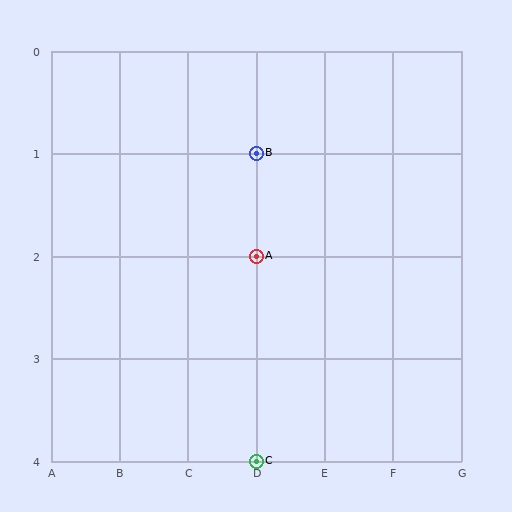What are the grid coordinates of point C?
Point C is at grid coordinates (D, 4).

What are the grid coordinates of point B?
Point B is at grid coordinates (D, 1).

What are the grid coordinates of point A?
Point A is at grid coordinates (D, 2).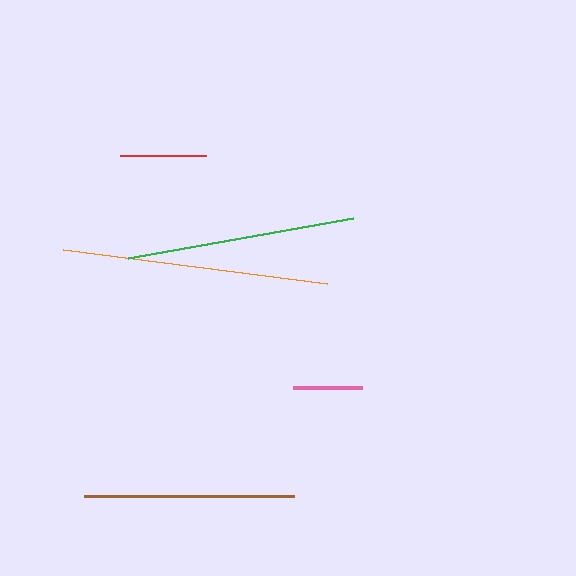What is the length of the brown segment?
The brown segment is approximately 210 pixels long.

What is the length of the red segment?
The red segment is approximately 86 pixels long.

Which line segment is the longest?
The orange line is the longest at approximately 266 pixels.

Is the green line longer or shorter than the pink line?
The green line is longer than the pink line.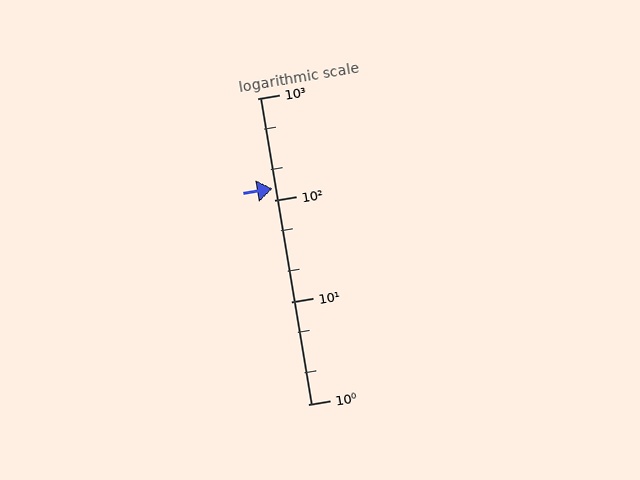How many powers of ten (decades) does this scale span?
The scale spans 3 decades, from 1 to 1000.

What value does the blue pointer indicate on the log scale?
The pointer indicates approximately 130.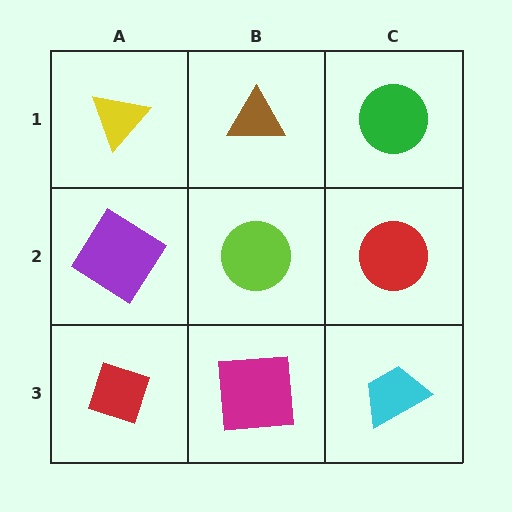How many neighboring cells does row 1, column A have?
2.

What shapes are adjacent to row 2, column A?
A yellow triangle (row 1, column A), a red diamond (row 3, column A), a lime circle (row 2, column B).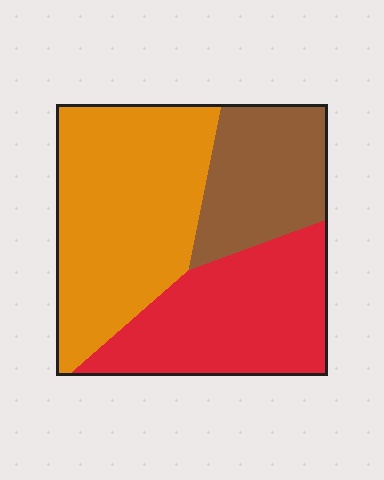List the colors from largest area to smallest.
From largest to smallest: orange, red, brown.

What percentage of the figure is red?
Red takes up about one third (1/3) of the figure.